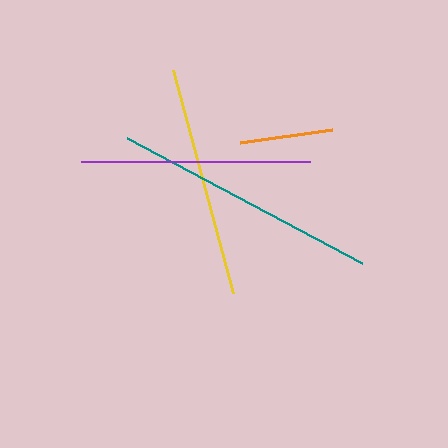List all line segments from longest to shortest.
From longest to shortest: teal, yellow, purple, orange.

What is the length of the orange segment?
The orange segment is approximately 93 pixels long.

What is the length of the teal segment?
The teal segment is approximately 266 pixels long.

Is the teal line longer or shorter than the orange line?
The teal line is longer than the orange line.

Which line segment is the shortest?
The orange line is the shortest at approximately 93 pixels.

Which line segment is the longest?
The teal line is the longest at approximately 266 pixels.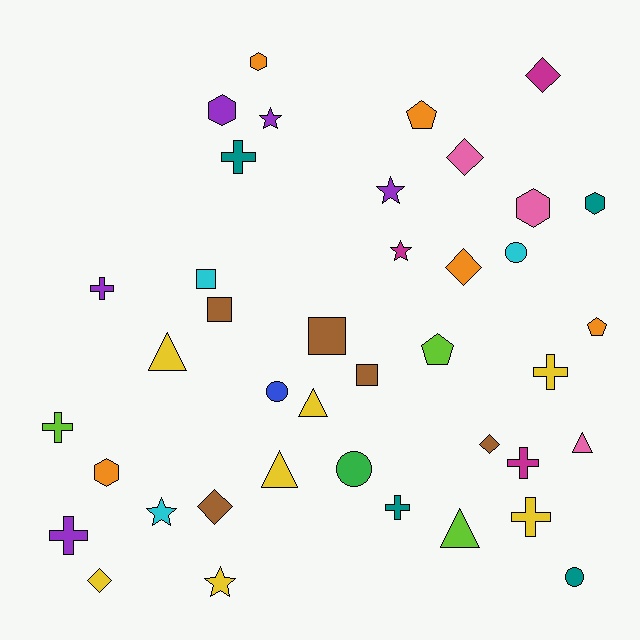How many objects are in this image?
There are 40 objects.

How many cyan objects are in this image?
There are 3 cyan objects.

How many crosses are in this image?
There are 8 crosses.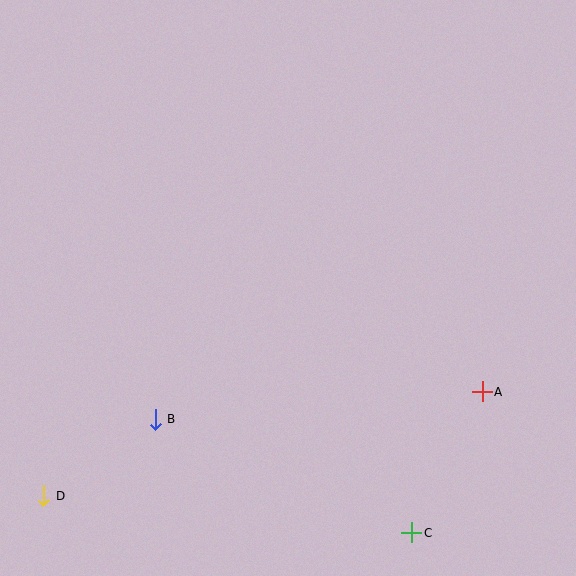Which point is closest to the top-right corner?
Point A is closest to the top-right corner.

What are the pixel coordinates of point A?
Point A is at (482, 392).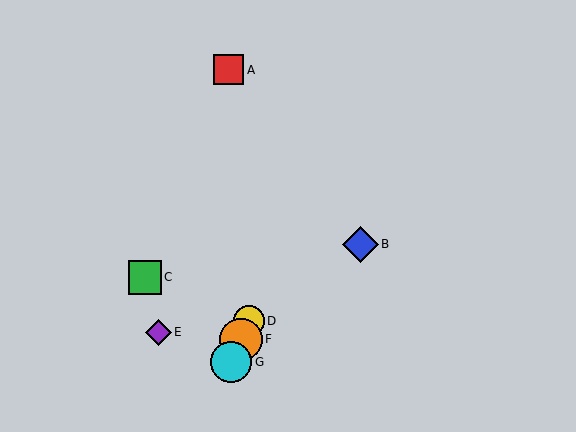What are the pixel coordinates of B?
Object B is at (360, 244).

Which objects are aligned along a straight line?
Objects D, F, G are aligned along a straight line.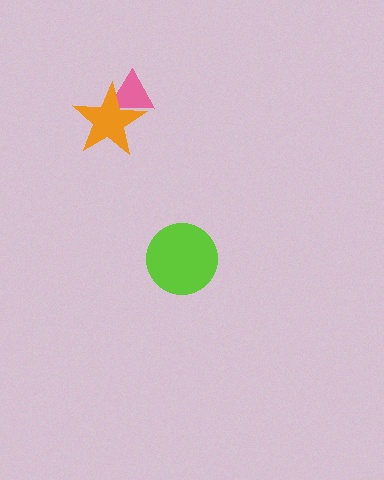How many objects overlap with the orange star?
1 object overlaps with the orange star.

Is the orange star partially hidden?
No, no other shape covers it.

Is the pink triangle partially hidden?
Yes, it is partially covered by another shape.